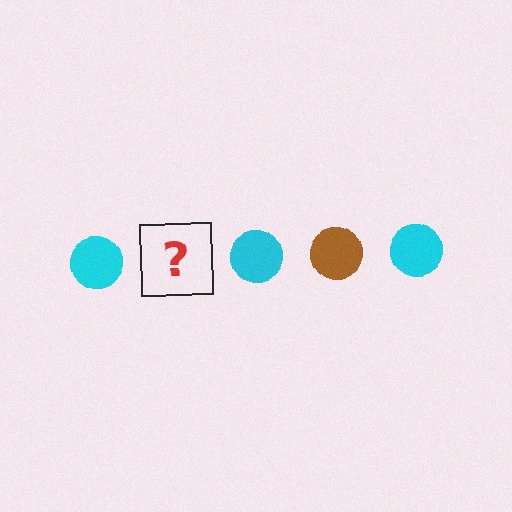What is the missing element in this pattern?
The missing element is a brown circle.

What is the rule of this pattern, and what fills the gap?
The rule is that the pattern cycles through cyan, brown circles. The gap should be filled with a brown circle.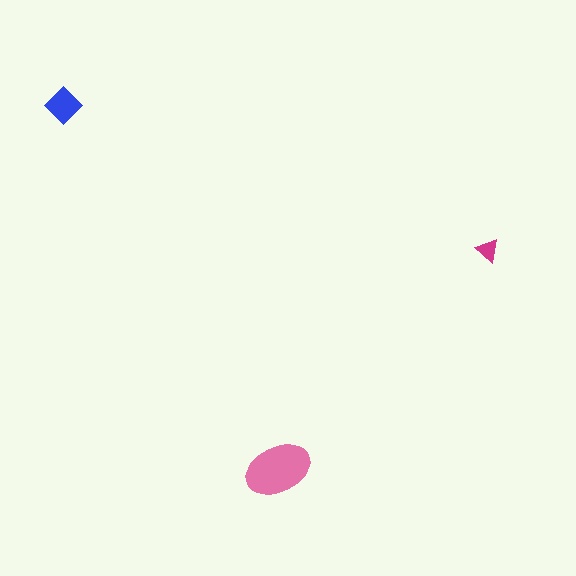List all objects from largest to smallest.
The pink ellipse, the blue diamond, the magenta triangle.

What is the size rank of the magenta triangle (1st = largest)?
3rd.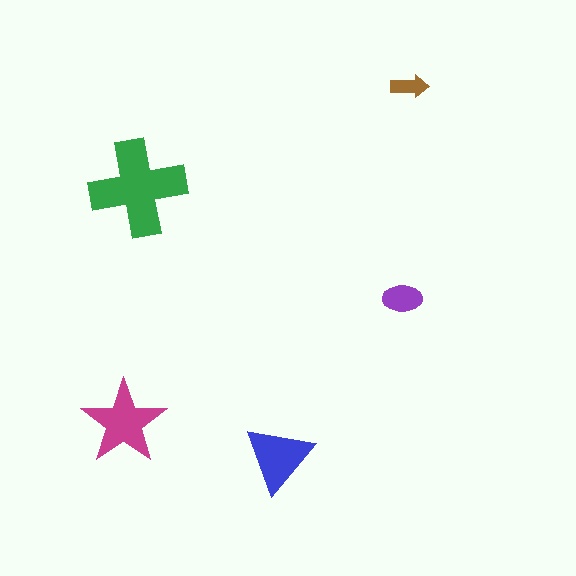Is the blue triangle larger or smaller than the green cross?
Smaller.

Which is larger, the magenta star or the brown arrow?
The magenta star.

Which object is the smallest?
The brown arrow.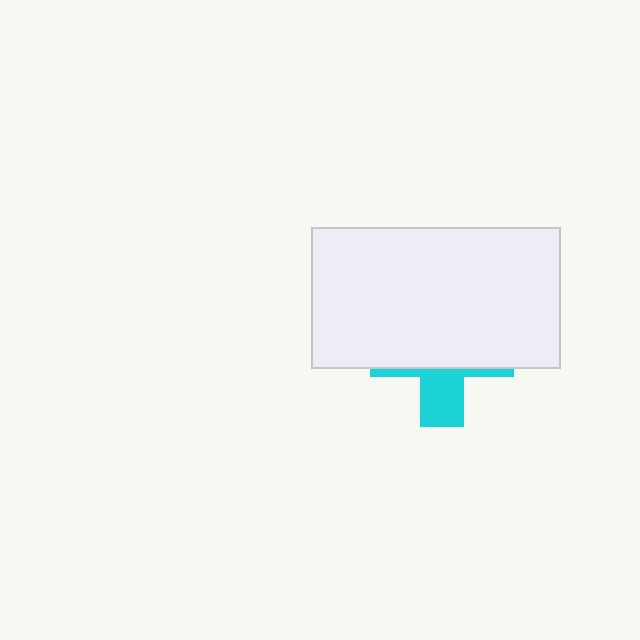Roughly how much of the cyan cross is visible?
A small part of it is visible (roughly 31%).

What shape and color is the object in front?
The object in front is a white rectangle.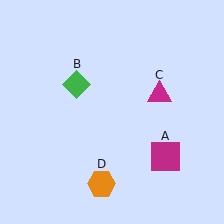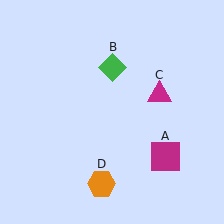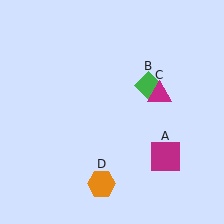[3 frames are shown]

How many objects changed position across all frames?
1 object changed position: green diamond (object B).